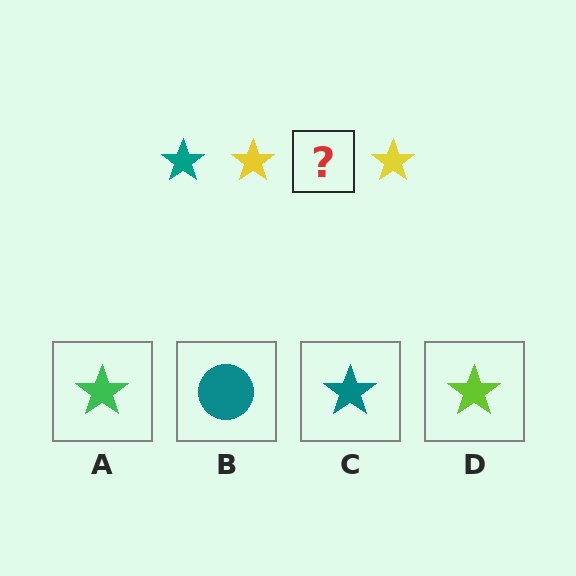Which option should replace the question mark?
Option C.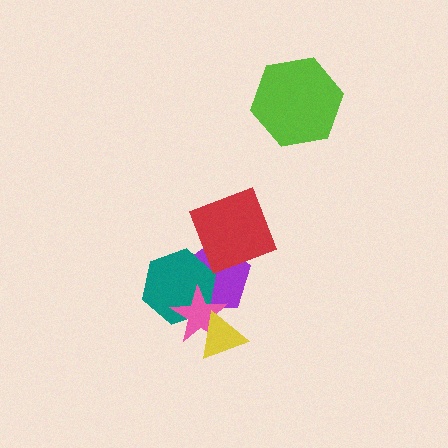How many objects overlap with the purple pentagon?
3 objects overlap with the purple pentagon.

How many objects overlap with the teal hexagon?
2 objects overlap with the teal hexagon.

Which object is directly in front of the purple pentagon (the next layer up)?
The teal hexagon is directly in front of the purple pentagon.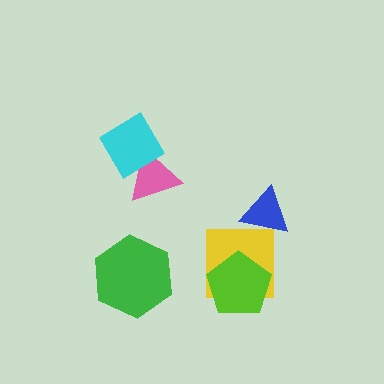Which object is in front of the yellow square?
The lime pentagon is in front of the yellow square.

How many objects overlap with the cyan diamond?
1 object overlaps with the cyan diamond.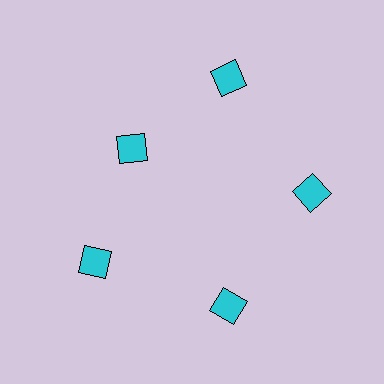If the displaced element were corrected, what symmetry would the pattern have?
It would have 5-fold rotational symmetry — the pattern would map onto itself every 72 degrees.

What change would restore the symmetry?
The symmetry would be restored by moving it outward, back onto the ring so that all 5 diamonds sit at equal angles and equal distance from the center.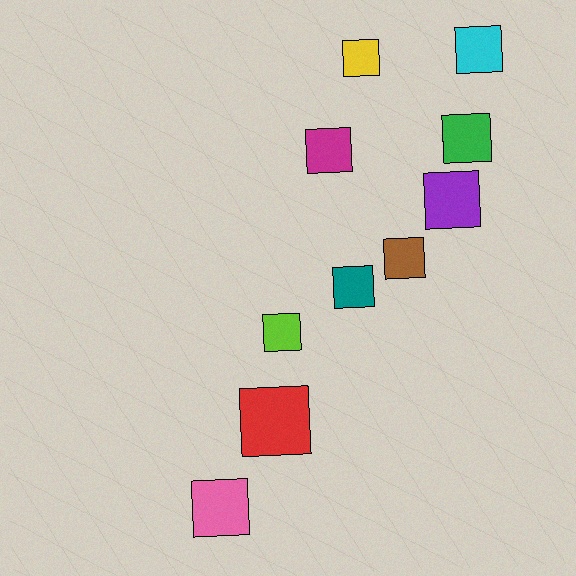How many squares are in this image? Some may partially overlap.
There are 10 squares.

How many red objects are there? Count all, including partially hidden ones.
There is 1 red object.